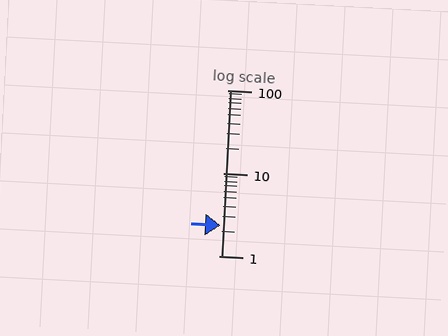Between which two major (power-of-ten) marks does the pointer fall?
The pointer is between 1 and 10.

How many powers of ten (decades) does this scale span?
The scale spans 2 decades, from 1 to 100.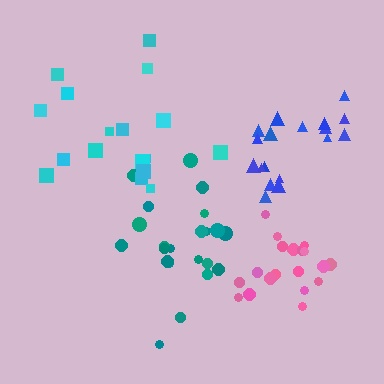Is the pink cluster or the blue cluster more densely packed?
Pink.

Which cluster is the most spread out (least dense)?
Cyan.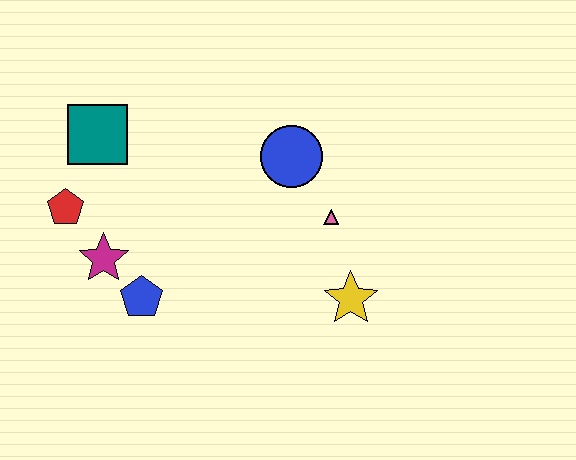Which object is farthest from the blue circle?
The red pentagon is farthest from the blue circle.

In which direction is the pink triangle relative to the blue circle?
The pink triangle is below the blue circle.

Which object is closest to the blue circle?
The pink triangle is closest to the blue circle.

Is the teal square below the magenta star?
No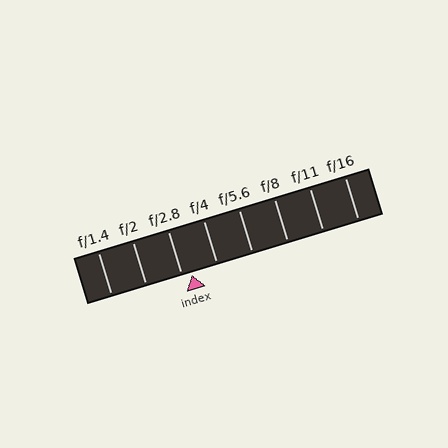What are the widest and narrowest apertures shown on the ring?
The widest aperture shown is f/1.4 and the narrowest is f/16.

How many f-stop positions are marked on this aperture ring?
There are 8 f-stop positions marked.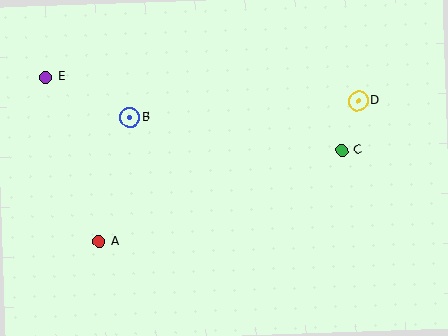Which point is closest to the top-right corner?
Point D is closest to the top-right corner.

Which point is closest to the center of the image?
Point B at (130, 117) is closest to the center.